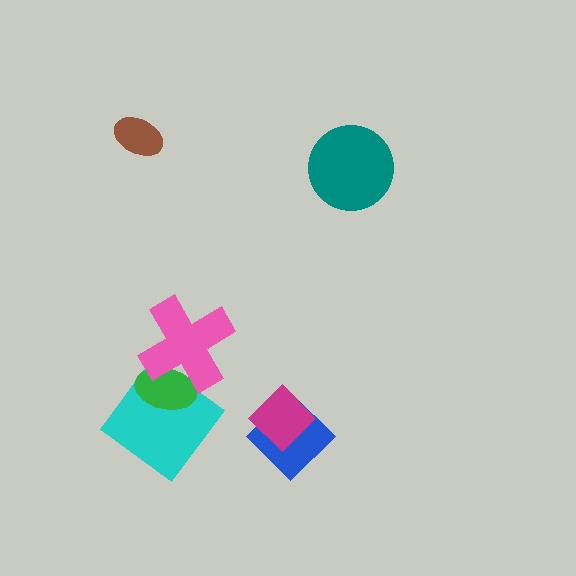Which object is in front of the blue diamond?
The magenta diamond is in front of the blue diamond.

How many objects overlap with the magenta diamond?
1 object overlaps with the magenta diamond.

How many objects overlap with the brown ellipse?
0 objects overlap with the brown ellipse.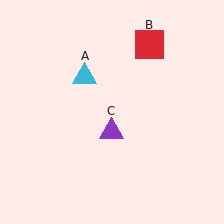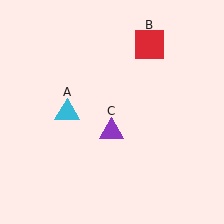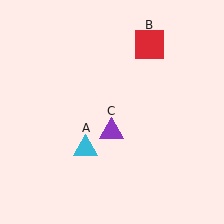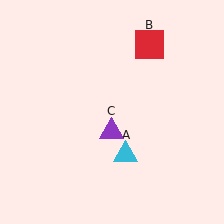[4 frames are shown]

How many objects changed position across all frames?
1 object changed position: cyan triangle (object A).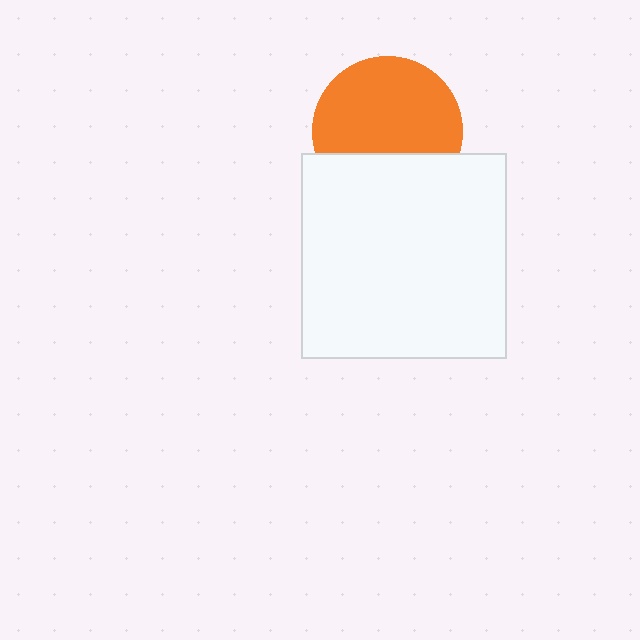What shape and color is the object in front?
The object in front is a white square.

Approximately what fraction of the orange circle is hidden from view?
Roughly 32% of the orange circle is hidden behind the white square.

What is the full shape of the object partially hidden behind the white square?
The partially hidden object is an orange circle.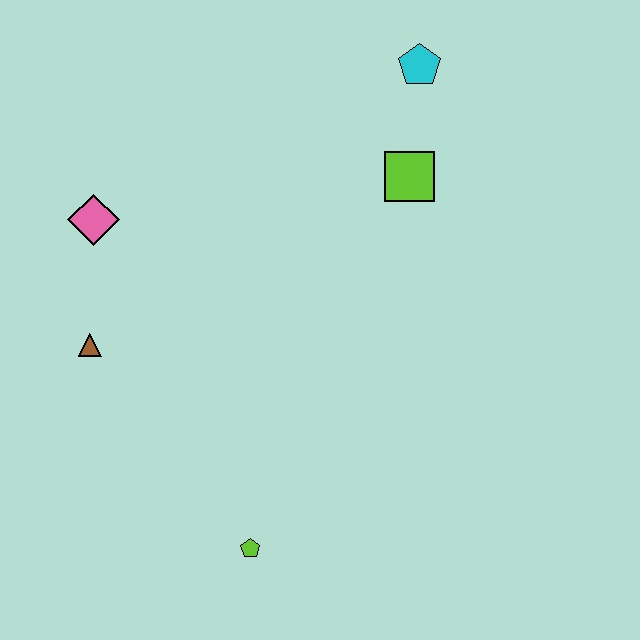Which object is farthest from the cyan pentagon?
The lime pentagon is farthest from the cyan pentagon.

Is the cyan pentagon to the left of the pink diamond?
No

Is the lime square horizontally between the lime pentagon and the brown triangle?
No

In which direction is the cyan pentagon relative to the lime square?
The cyan pentagon is above the lime square.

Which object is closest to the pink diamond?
The brown triangle is closest to the pink diamond.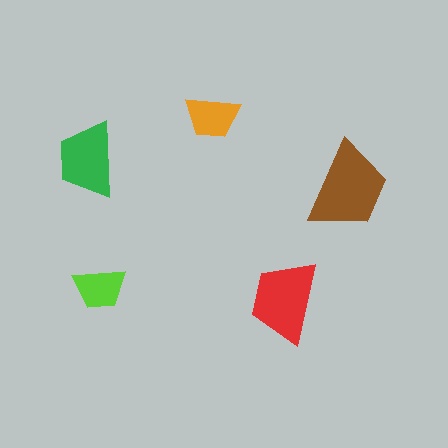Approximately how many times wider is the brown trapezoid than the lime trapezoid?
About 1.5 times wider.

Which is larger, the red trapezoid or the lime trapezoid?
The red one.